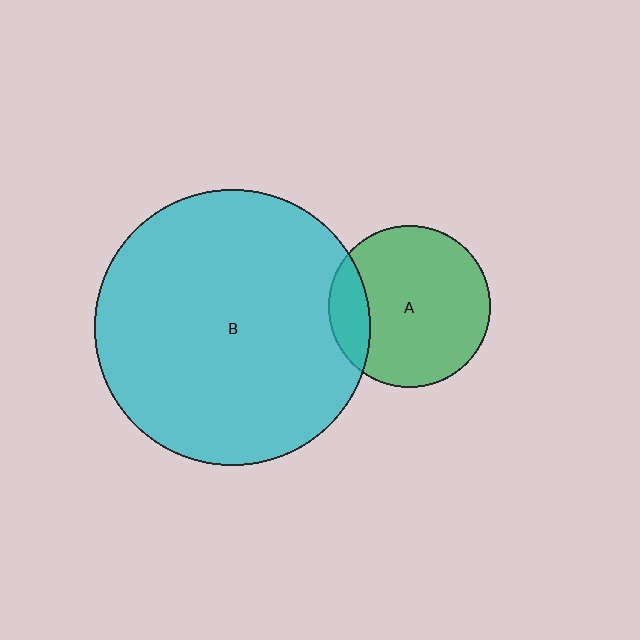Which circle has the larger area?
Circle B (cyan).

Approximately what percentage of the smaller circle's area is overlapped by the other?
Approximately 15%.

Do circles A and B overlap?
Yes.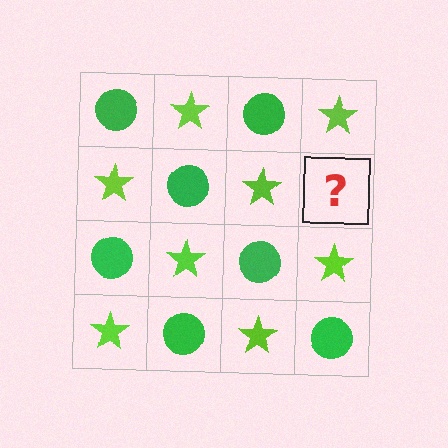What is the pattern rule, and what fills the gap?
The rule is that it alternates green circle and lime star in a checkerboard pattern. The gap should be filled with a green circle.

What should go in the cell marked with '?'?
The missing cell should contain a green circle.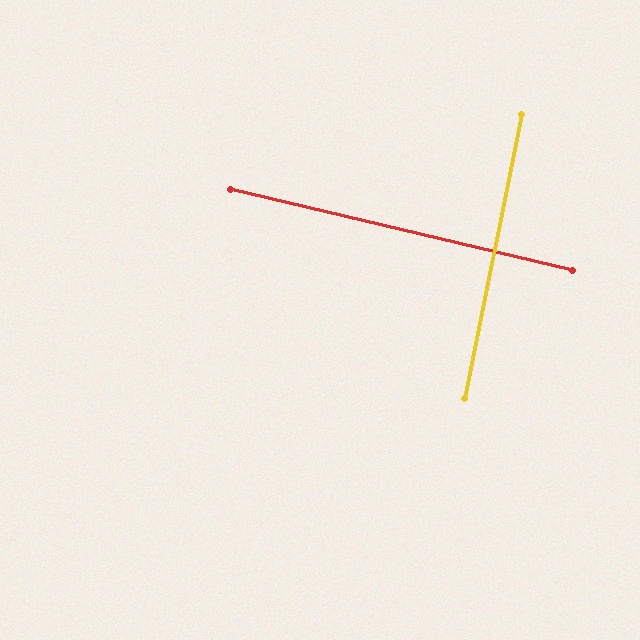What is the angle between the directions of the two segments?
Approximately 88 degrees.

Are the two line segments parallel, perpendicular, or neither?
Perpendicular — they meet at approximately 88°.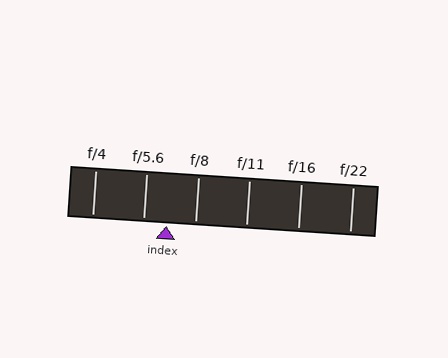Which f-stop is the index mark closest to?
The index mark is closest to f/5.6.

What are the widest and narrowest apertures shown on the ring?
The widest aperture shown is f/4 and the narrowest is f/22.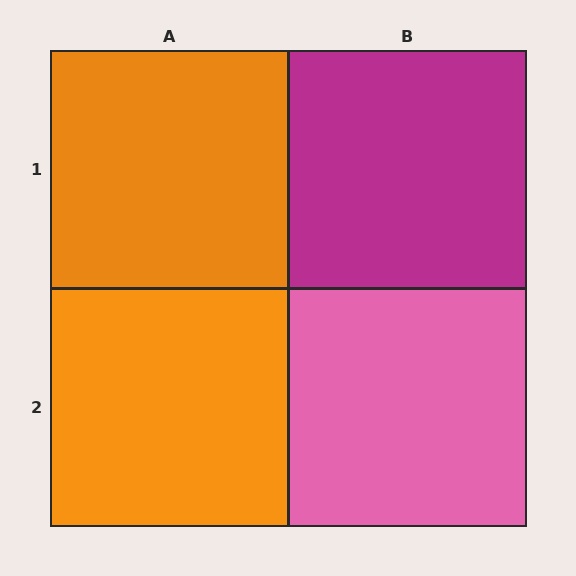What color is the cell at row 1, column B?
Magenta.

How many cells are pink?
1 cell is pink.